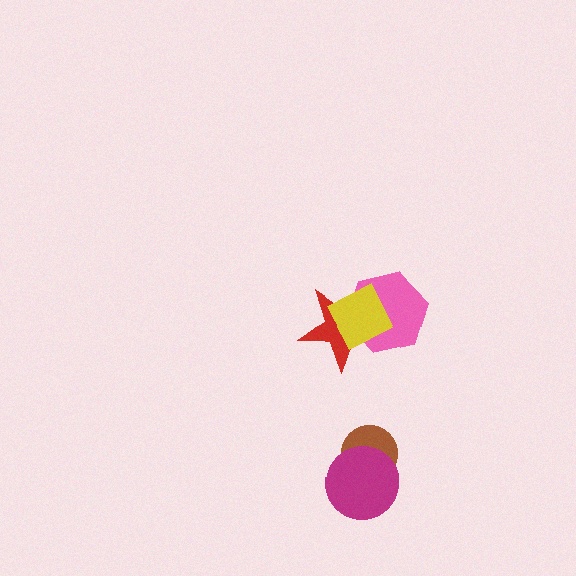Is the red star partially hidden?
Yes, it is partially covered by another shape.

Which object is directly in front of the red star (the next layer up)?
The pink hexagon is directly in front of the red star.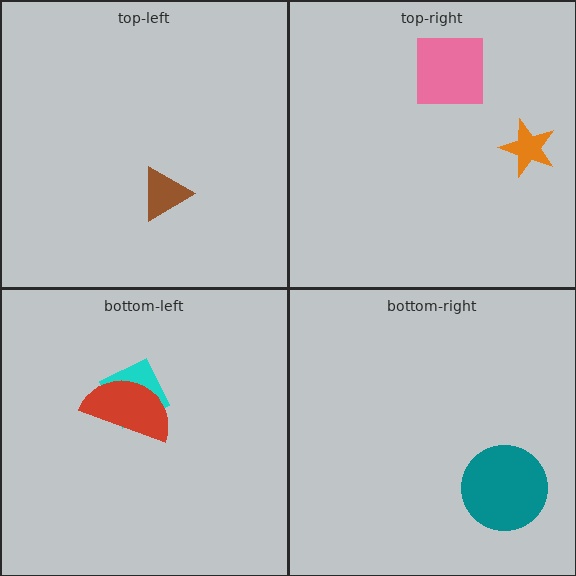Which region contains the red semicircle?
The bottom-left region.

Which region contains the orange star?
The top-right region.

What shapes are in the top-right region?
The orange star, the pink square.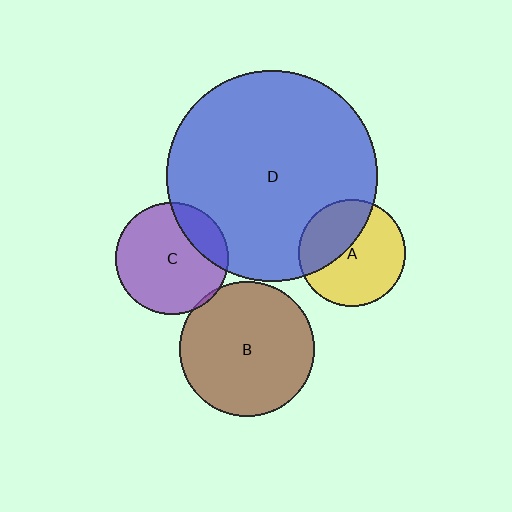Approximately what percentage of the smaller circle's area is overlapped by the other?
Approximately 5%.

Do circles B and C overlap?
Yes.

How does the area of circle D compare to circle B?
Approximately 2.4 times.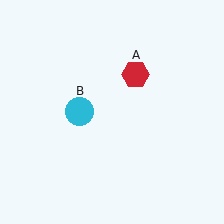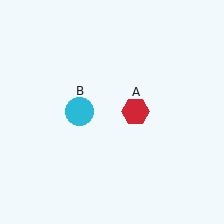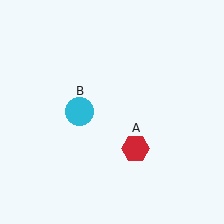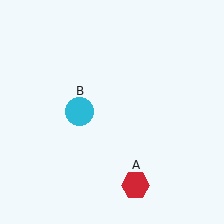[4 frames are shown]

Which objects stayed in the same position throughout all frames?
Cyan circle (object B) remained stationary.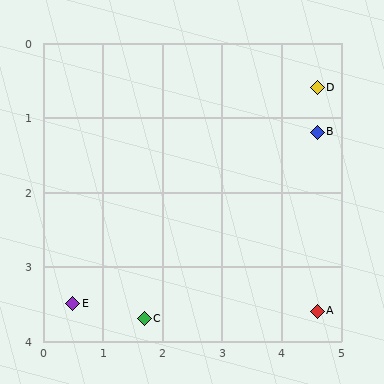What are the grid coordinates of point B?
Point B is at approximately (4.6, 1.2).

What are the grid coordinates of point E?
Point E is at approximately (0.5, 3.5).